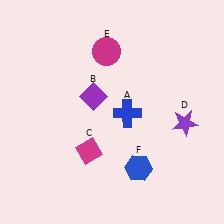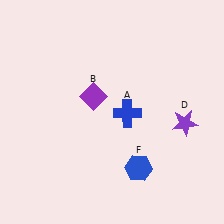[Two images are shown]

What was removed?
The magenta diamond (C), the magenta circle (E) were removed in Image 2.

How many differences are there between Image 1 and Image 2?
There are 2 differences between the two images.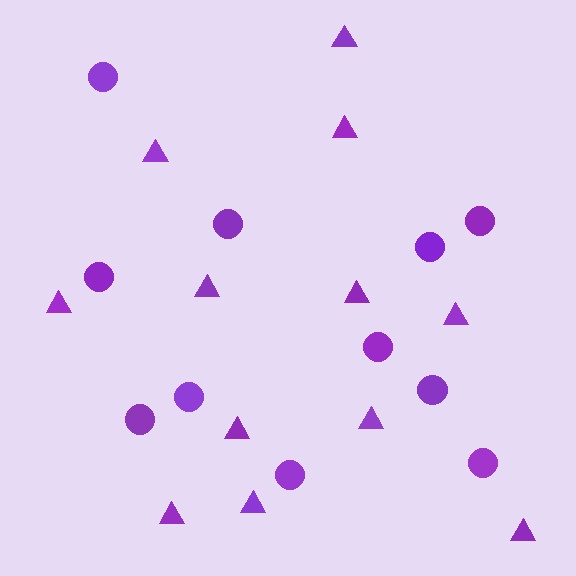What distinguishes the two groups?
There are 2 groups: one group of circles (11) and one group of triangles (12).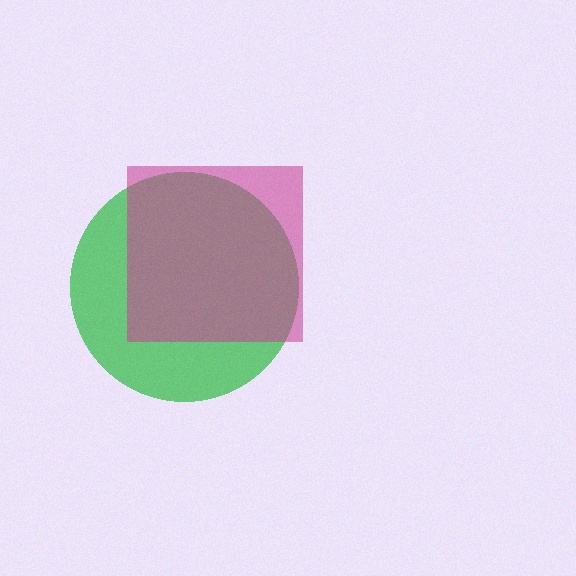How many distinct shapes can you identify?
There are 2 distinct shapes: a green circle, a magenta square.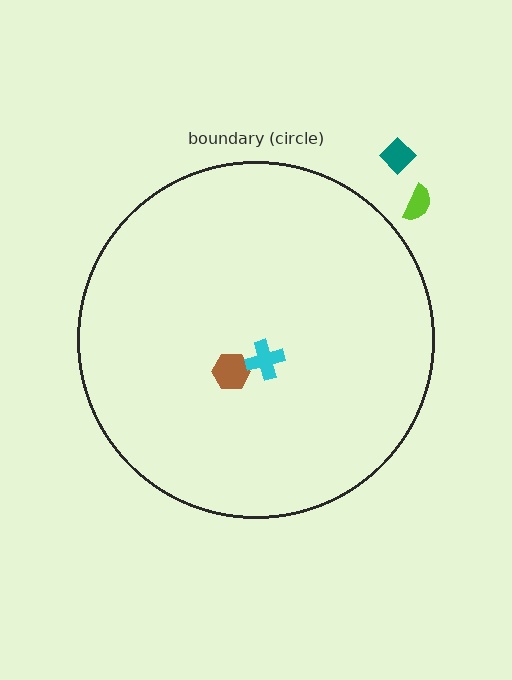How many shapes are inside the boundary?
2 inside, 2 outside.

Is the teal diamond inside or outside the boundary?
Outside.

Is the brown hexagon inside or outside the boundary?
Inside.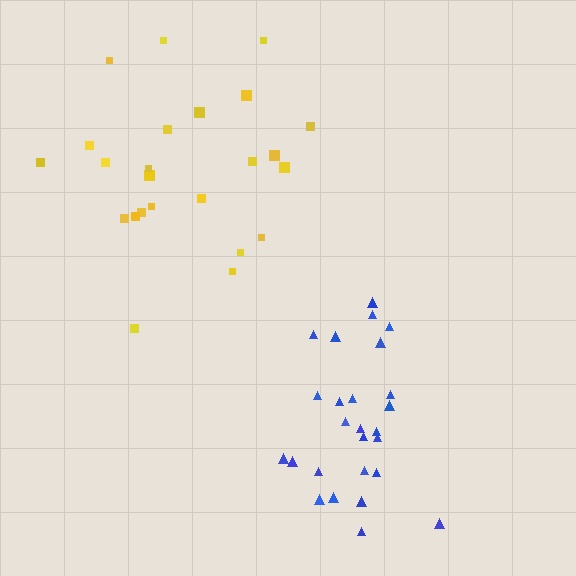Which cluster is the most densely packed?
Blue.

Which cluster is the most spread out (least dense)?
Yellow.